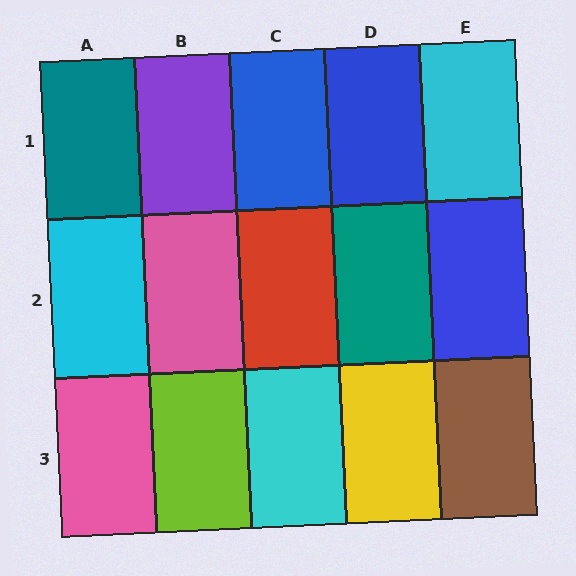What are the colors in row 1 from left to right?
Teal, purple, blue, blue, cyan.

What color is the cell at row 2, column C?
Red.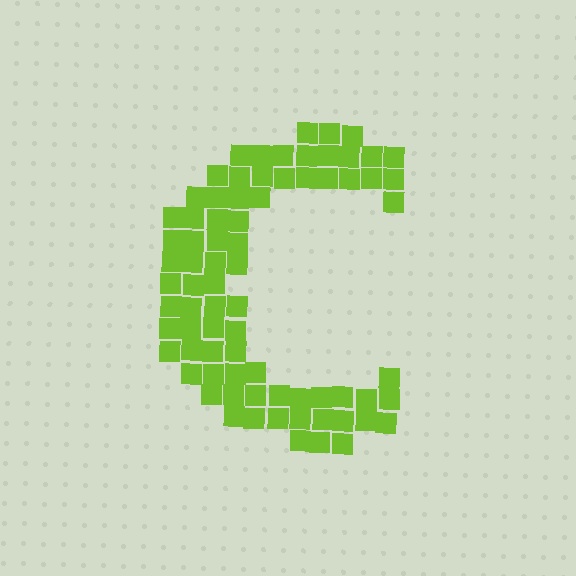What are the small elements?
The small elements are squares.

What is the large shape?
The large shape is the letter C.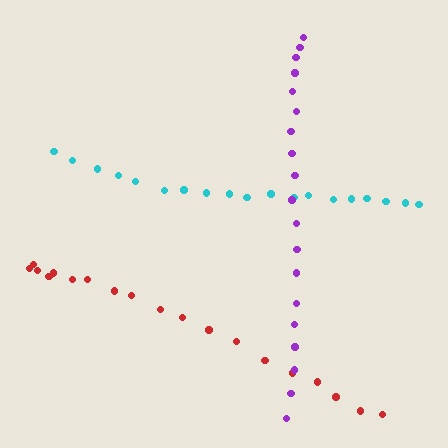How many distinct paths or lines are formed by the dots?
There are 3 distinct paths.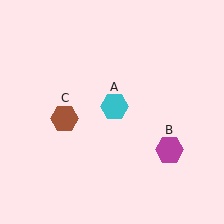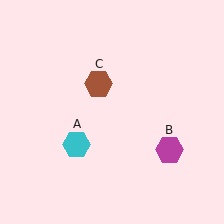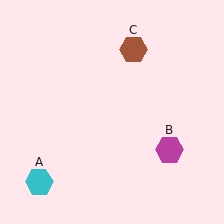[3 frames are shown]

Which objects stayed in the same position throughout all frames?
Magenta hexagon (object B) remained stationary.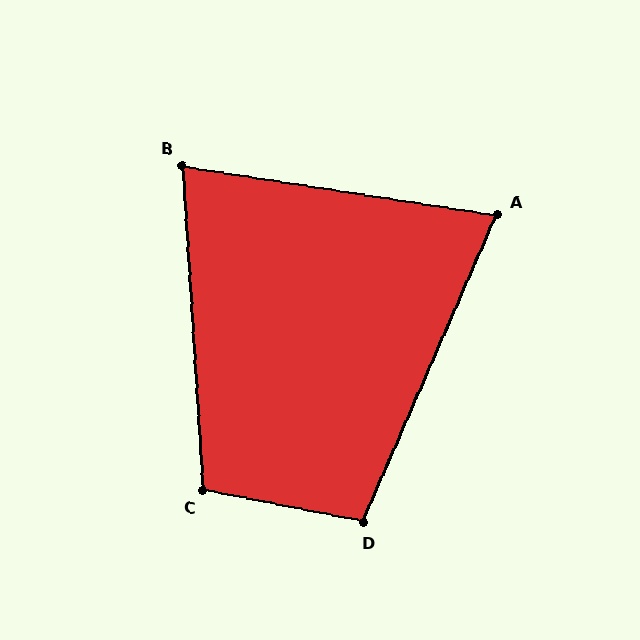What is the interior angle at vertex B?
Approximately 78 degrees (acute).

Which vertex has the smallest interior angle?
A, at approximately 75 degrees.